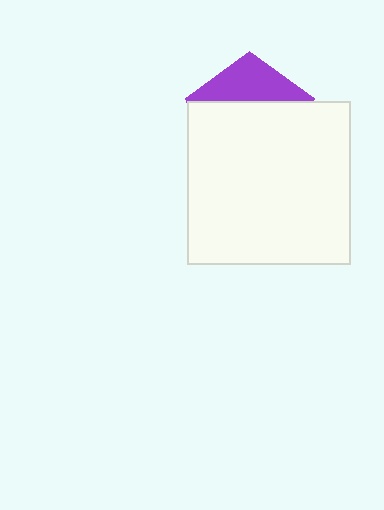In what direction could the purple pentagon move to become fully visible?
The purple pentagon could move up. That would shift it out from behind the white square entirely.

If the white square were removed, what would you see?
You would see the complete purple pentagon.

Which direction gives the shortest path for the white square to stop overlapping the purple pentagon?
Moving down gives the shortest separation.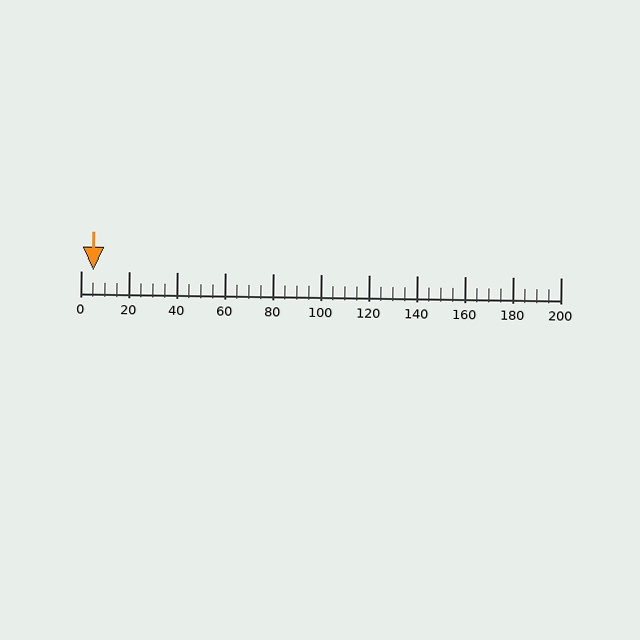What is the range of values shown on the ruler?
The ruler shows values from 0 to 200.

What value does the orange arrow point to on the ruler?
The orange arrow points to approximately 5.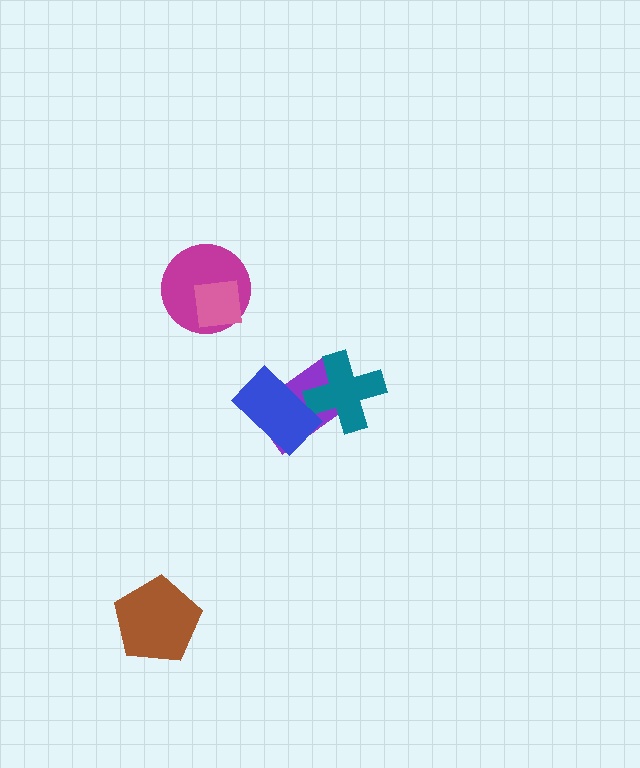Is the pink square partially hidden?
No, no other shape covers it.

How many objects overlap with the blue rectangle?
2 objects overlap with the blue rectangle.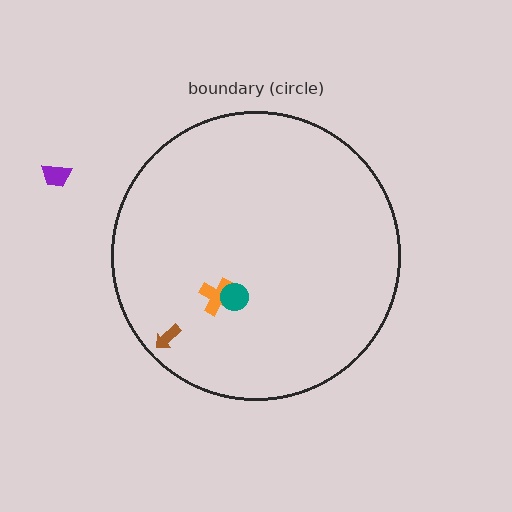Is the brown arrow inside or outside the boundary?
Inside.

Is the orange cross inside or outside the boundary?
Inside.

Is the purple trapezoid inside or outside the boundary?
Outside.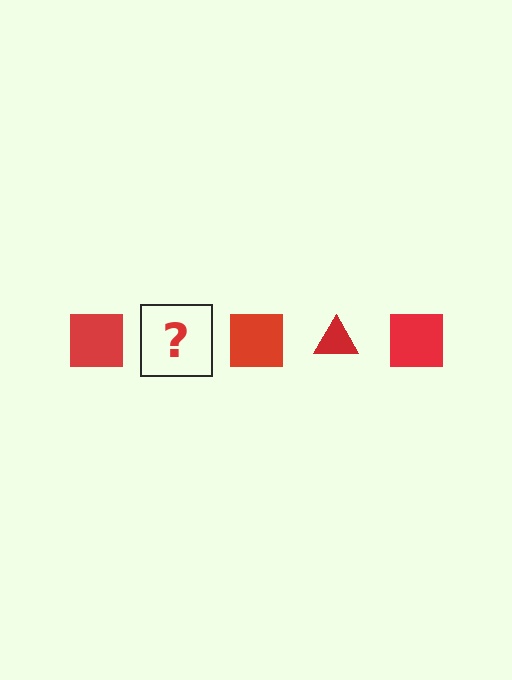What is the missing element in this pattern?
The missing element is a red triangle.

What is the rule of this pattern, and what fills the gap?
The rule is that the pattern cycles through square, triangle shapes in red. The gap should be filled with a red triangle.